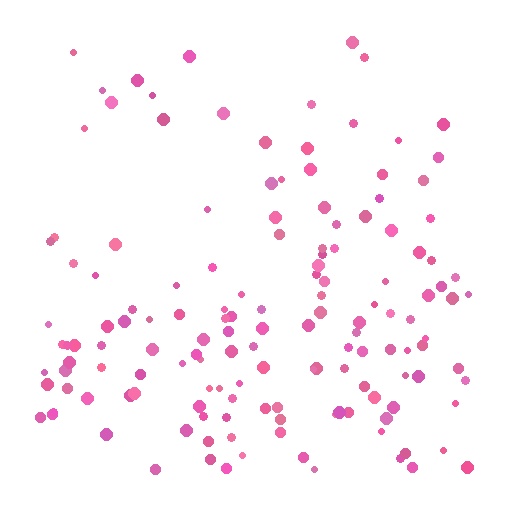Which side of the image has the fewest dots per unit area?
The top.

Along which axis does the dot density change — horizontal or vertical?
Vertical.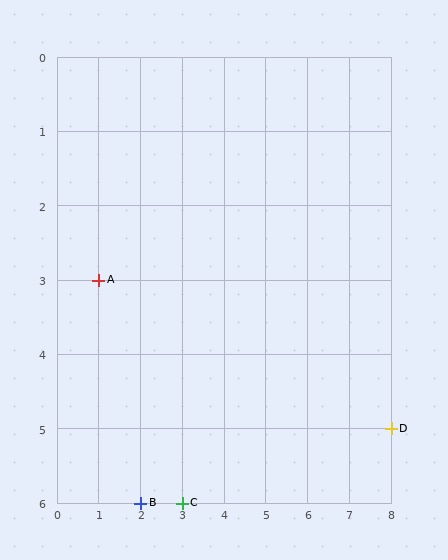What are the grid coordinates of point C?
Point C is at grid coordinates (3, 6).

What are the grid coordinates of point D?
Point D is at grid coordinates (8, 5).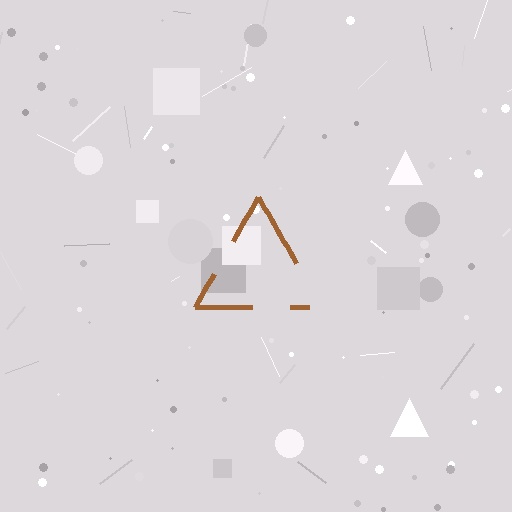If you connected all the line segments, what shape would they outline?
They would outline a triangle.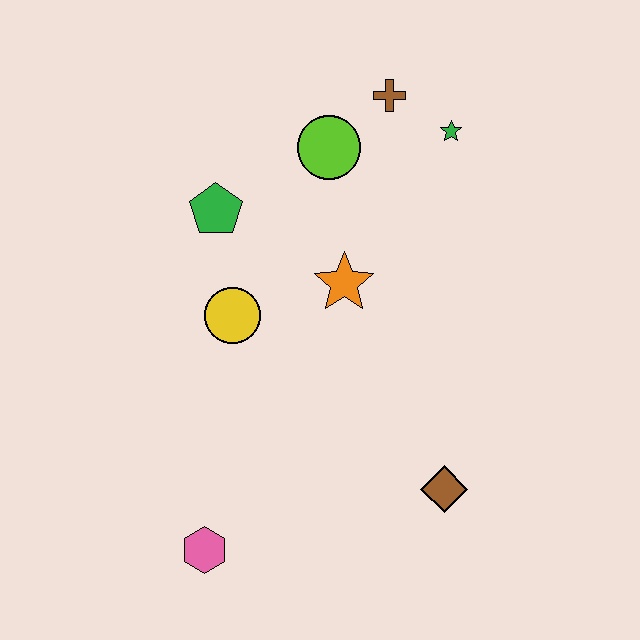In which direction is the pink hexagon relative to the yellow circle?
The pink hexagon is below the yellow circle.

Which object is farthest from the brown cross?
The pink hexagon is farthest from the brown cross.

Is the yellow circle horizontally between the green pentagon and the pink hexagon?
No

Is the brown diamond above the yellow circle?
No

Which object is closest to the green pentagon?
The yellow circle is closest to the green pentagon.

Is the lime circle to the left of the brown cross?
Yes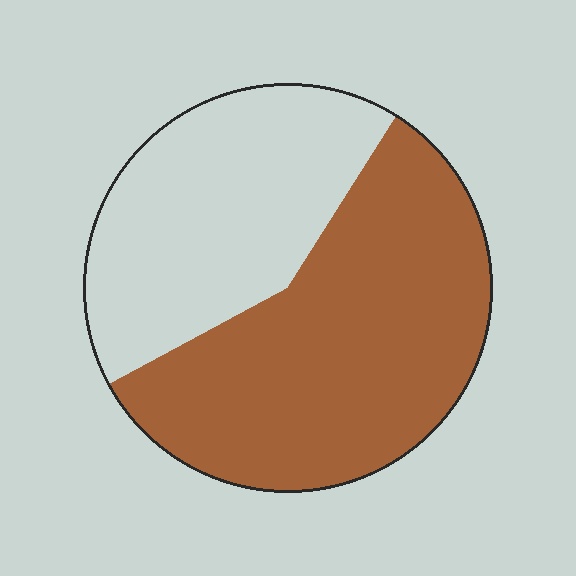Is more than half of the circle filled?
Yes.